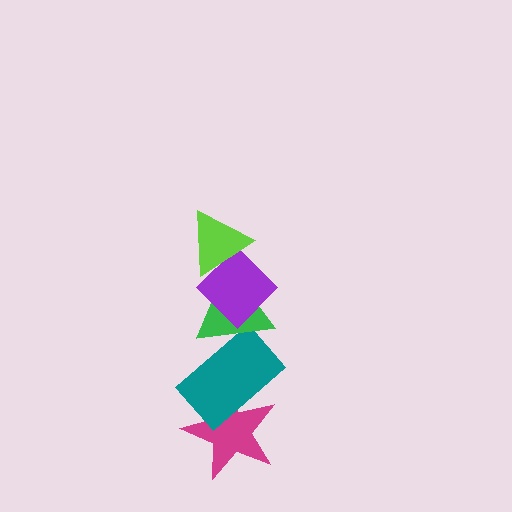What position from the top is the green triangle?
The green triangle is 3rd from the top.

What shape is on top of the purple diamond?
The lime triangle is on top of the purple diamond.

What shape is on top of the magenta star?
The teal rectangle is on top of the magenta star.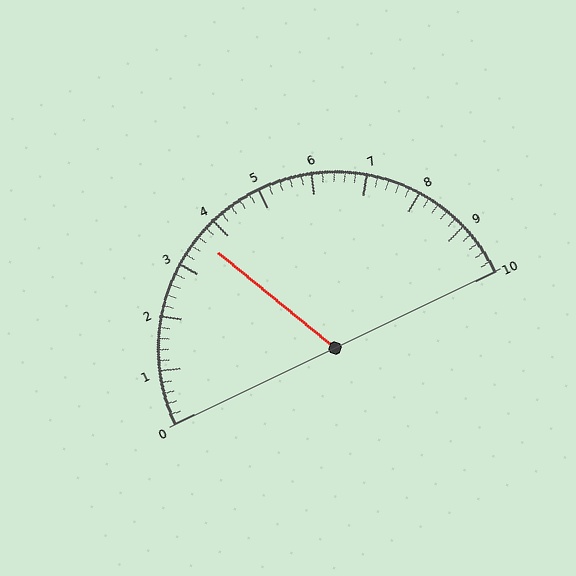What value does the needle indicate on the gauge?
The needle indicates approximately 3.6.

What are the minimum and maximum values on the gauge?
The gauge ranges from 0 to 10.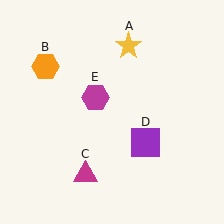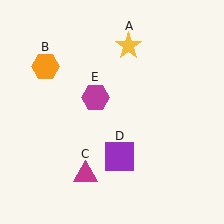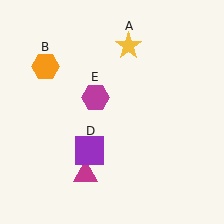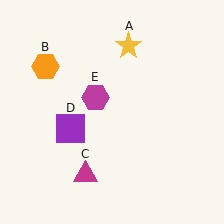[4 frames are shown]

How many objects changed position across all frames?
1 object changed position: purple square (object D).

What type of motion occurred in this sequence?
The purple square (object D) rotated clockwise around the center of the scene.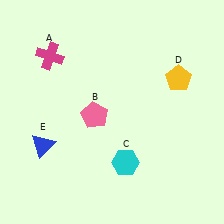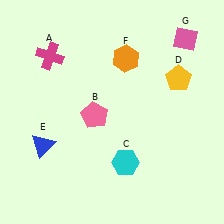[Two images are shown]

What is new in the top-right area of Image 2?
An orange hexagon (F) was added in the top-right area of Image 2.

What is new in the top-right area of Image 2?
A pink diamond (G) was added in the top-right area of Image 2.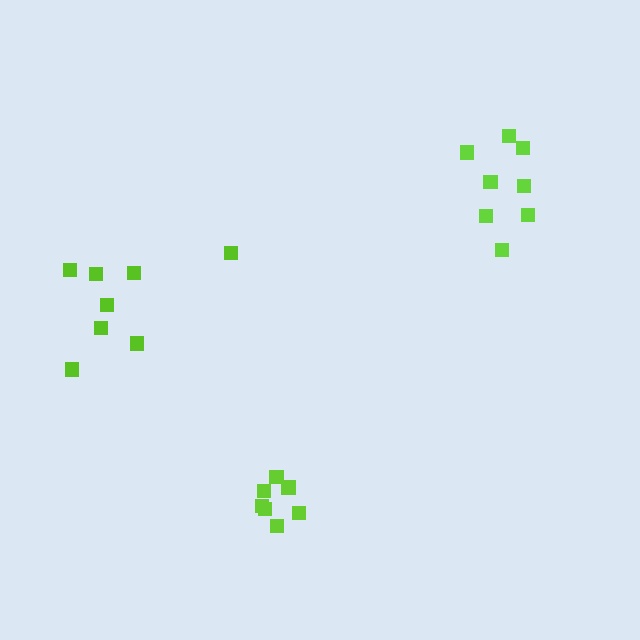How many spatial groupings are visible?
There are 3 spatial groupings.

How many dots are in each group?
Group 1: 8 dots, Group 2: 7 dots, Group 3: 8 dots (23 total).